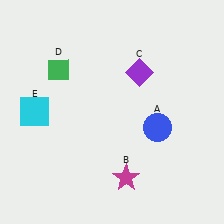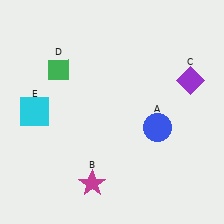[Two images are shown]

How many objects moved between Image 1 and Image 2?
2 objects moved between the two images.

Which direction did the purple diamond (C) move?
The purple diamond (C) moved right.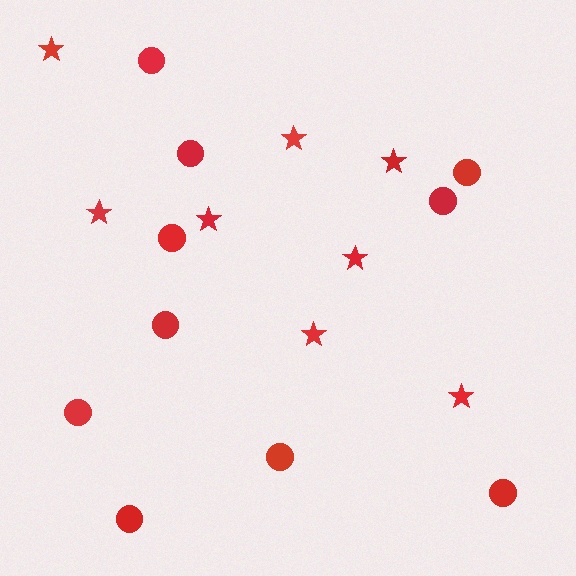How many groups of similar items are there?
There are 2 groups: one group of circles (10) and one group of stars (8).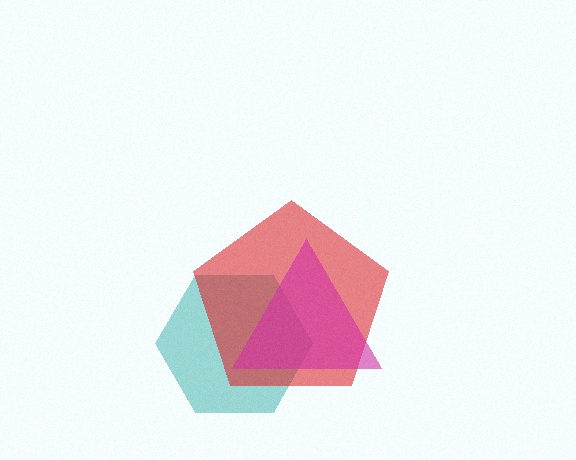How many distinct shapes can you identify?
There are 3 distinct shapes: a teal hexagon, a red pentagon, a magenta triangle.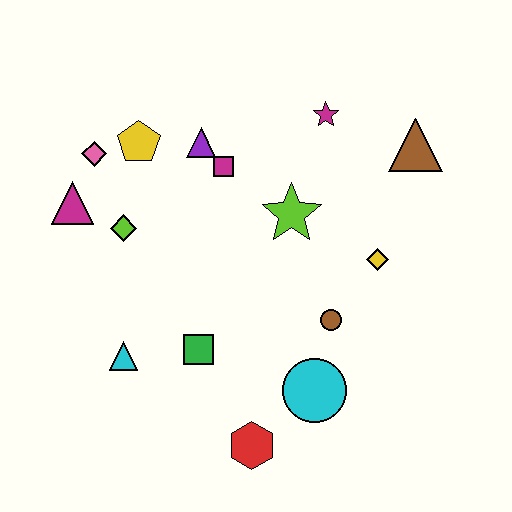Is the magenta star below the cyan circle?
No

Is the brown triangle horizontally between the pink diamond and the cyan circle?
No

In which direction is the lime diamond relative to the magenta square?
The lime diamond is to the left of the magenta square.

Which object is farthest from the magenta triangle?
The brown triangle is farthest from the magenta triangle.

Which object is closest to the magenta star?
The brown triangle is closest to the magenta star.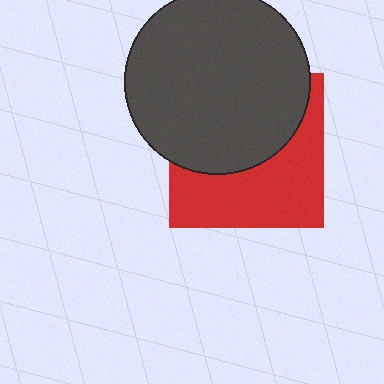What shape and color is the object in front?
The object in front is a dark gray circle.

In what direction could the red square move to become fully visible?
The red square could move down. That would shift it out from behind the dark gray circle entirely.